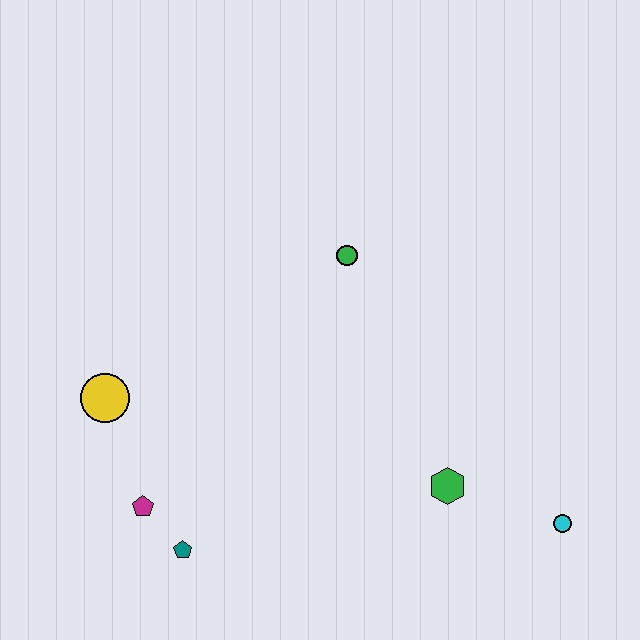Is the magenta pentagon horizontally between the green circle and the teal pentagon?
No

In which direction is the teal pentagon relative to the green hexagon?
The teal pentagon is to the left of the green hexagon.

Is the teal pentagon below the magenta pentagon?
Yes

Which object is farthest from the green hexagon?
The yellow circle is farthest from the green hexagon.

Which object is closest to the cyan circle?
The green hexagon is closest to the cyan circle.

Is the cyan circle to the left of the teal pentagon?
No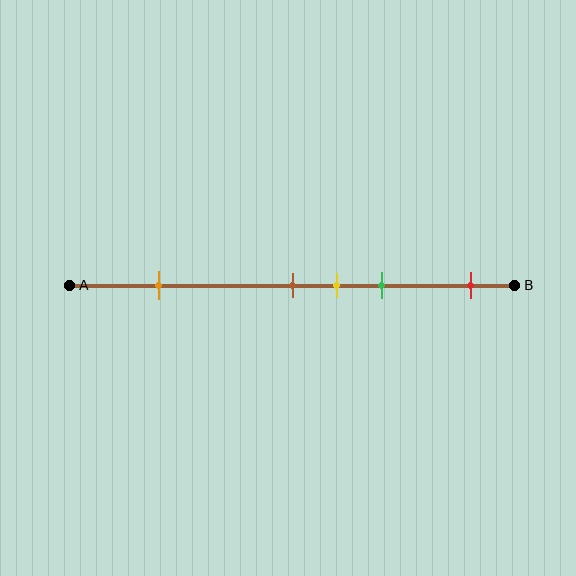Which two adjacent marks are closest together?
The brown and yellow marks are the closest adjacent pair.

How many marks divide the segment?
There are 5 marks dividing the segment.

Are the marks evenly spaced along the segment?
No, the marks are not evenly spaced.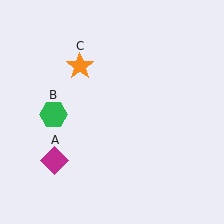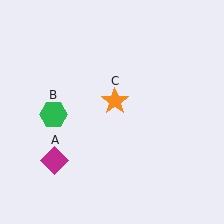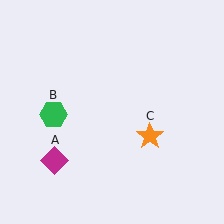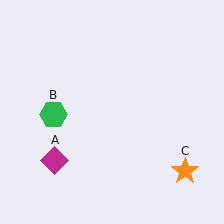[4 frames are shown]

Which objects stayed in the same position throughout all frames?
Magenta diamond (object A) and green hexagon (object B) remained stationary.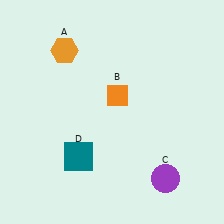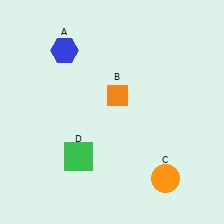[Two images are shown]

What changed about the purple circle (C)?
In Image 1, C is purple. In Image 2, it changed to orange.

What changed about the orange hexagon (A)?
In Image 1, A is orange. In Image 2, it changed to blue.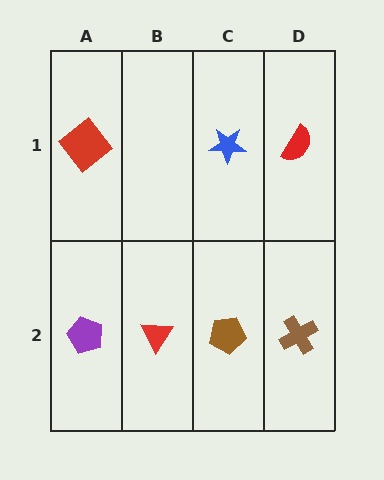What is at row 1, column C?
A blue star.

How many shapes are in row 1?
3 shapes.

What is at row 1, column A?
A red diamond.